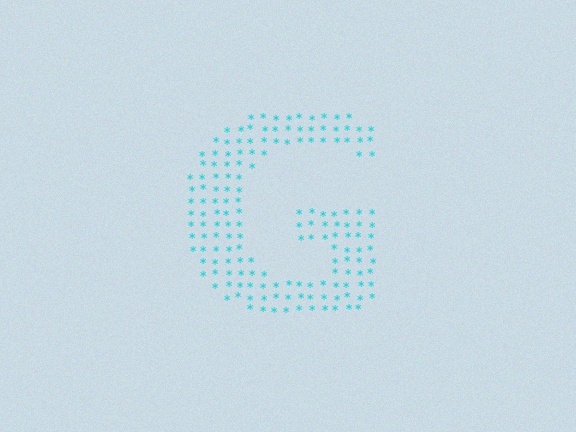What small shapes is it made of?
It is made of small asterisks.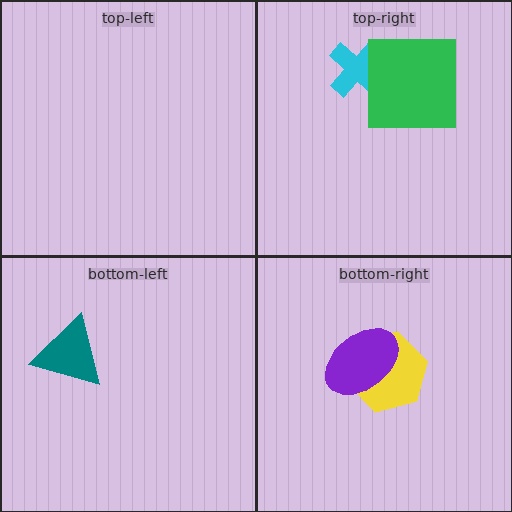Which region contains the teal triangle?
The bottom-left region.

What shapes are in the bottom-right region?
The yellow hexagon, the purple ellipse.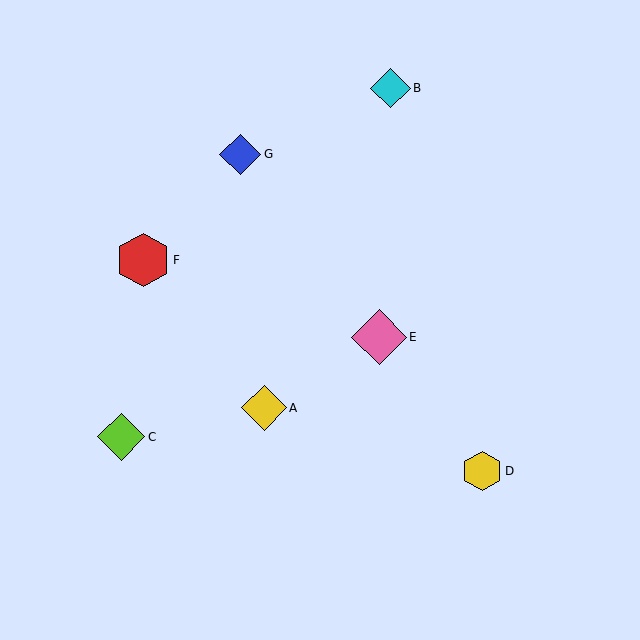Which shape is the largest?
The pink diamond (labeled E) is the largest.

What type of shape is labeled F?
Shape F is a red hexagon.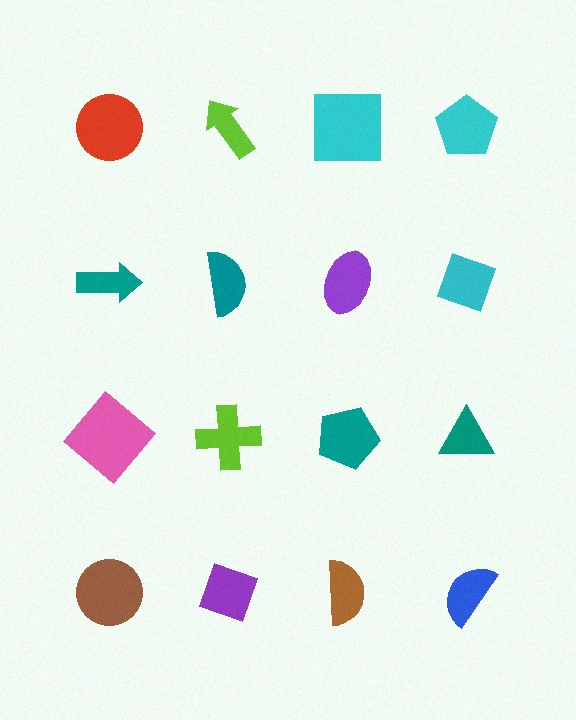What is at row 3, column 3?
A teal pentagon.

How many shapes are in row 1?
4 shapes.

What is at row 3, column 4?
A teal triangle.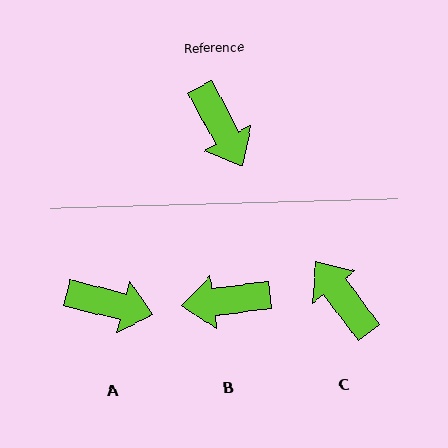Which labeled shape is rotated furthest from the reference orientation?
C, about 171 degrees away.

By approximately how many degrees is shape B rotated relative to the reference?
Approximately 111 degrees clockwise.